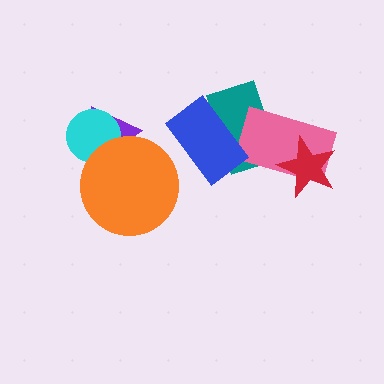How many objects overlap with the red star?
1 object overlaps with the red star.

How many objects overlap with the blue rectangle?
1 object overlaps with the blue rectangle.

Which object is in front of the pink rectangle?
The red star is in front of the pink rectangle.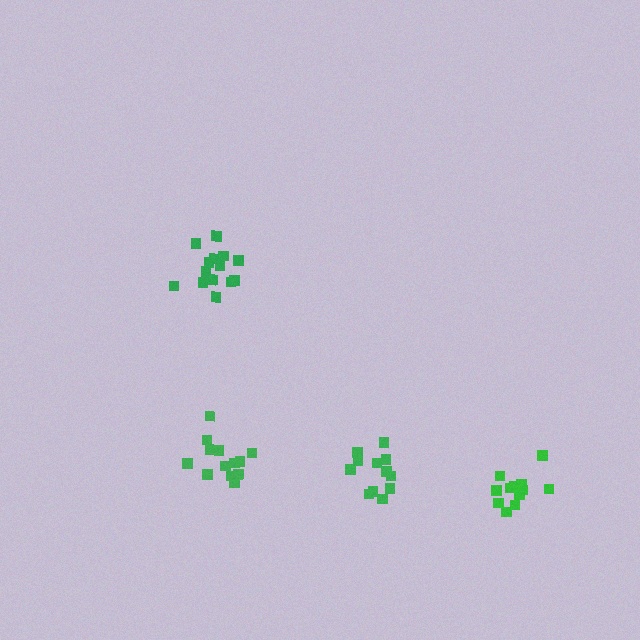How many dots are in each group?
Group 1: 15 dots, Group 2: 12 dots, Group 3: 15 dots, Group 4: 12 dots (54 total).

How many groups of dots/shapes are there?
There are 4 groups.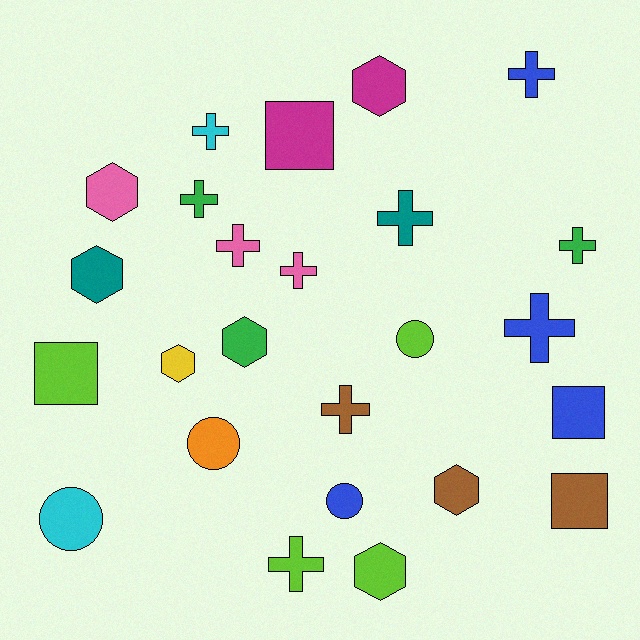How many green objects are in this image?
There are 3 green objects.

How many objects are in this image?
There are 25 objects.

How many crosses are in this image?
There are 10 crosses.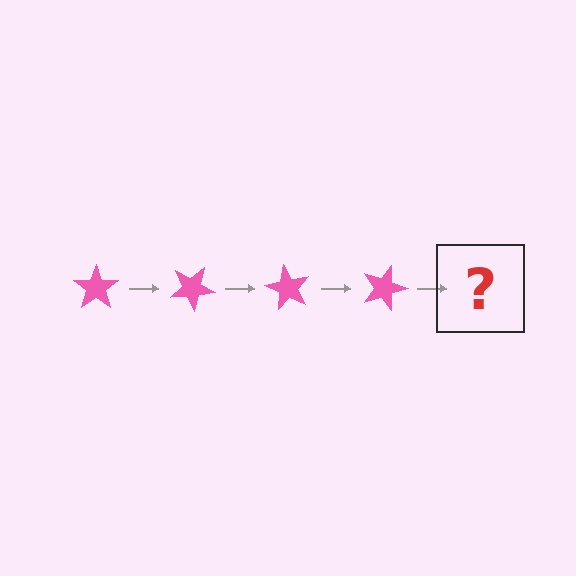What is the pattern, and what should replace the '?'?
The pattern is that the star rotates 30 degrees each step. The '?' should be a pink star rotated 120 degrees.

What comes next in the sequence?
The next element should be a pink star rotated 120 degrees.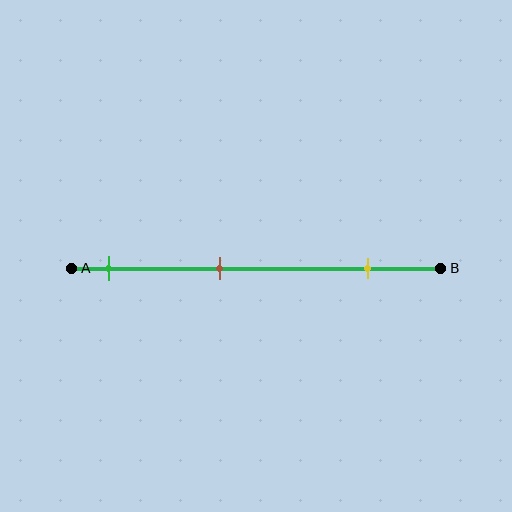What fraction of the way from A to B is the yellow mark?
The yellow mark is approximately 80% (0.8) of the way from A to B.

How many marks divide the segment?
There are 3 marks dividing the segment.